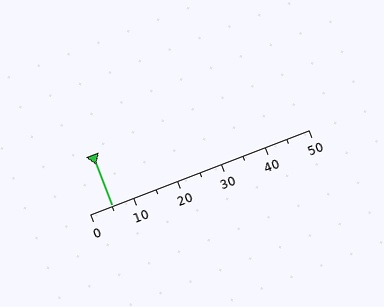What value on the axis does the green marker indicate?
The marker indicates approximately 5.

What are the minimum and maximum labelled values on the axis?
The axis runs from 0 to 50.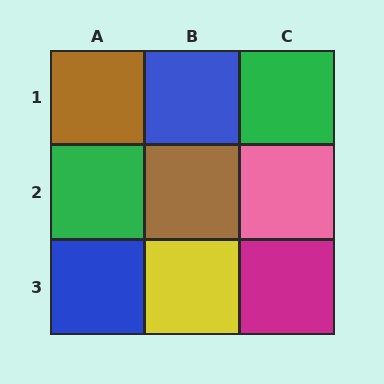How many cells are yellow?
1 cell is yellow.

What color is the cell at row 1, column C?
Green.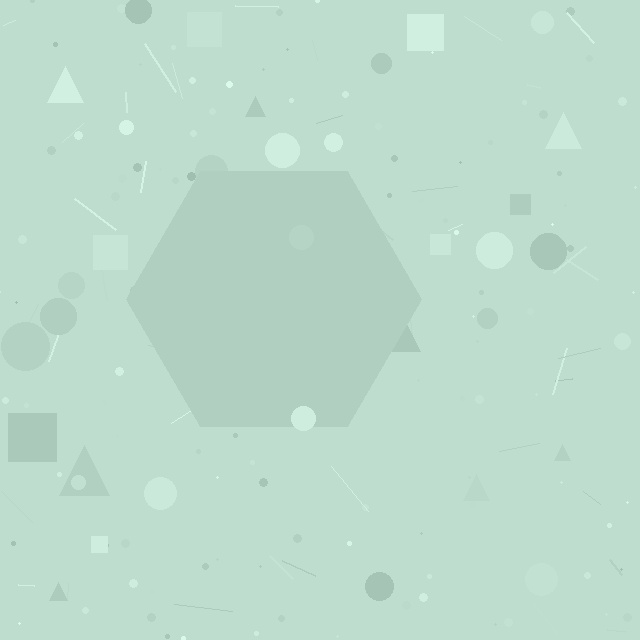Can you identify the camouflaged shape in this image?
The camouflaged shape is a hexagon.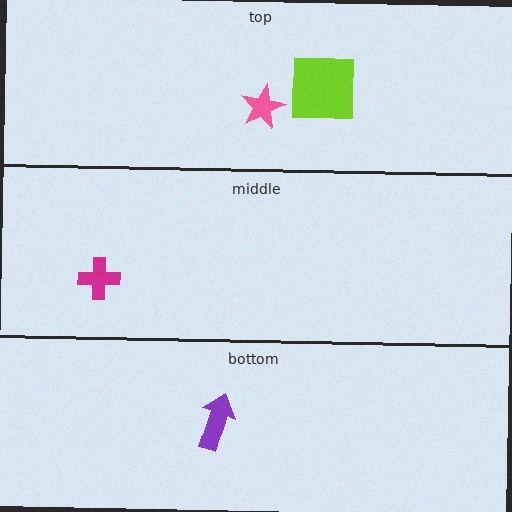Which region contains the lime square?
The top region.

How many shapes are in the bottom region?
1.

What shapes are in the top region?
The pink star, the lime square.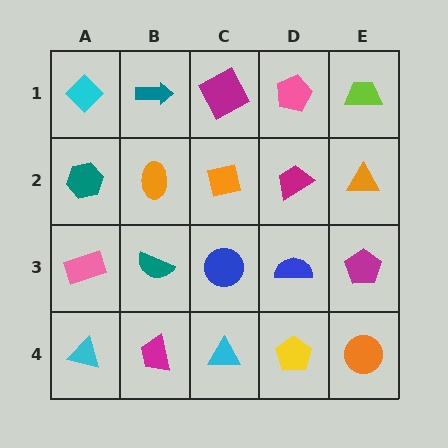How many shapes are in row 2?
5 shapes.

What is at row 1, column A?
A cyan diamond.